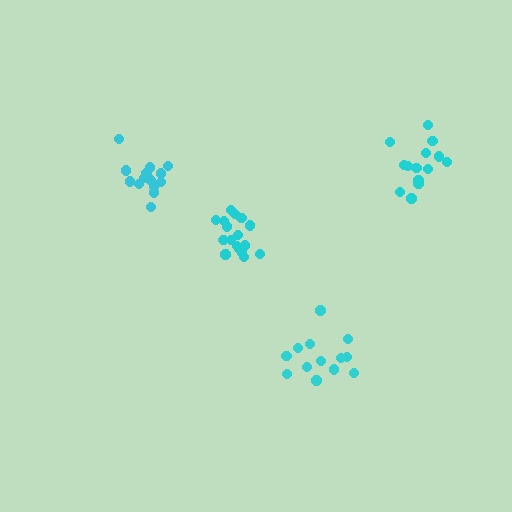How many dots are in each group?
Group 1: 14 dots, Group 2: 13 dots, Group 3: 14 dots, Group 4: 17 dots (58 total).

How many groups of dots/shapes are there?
There are 4 groups.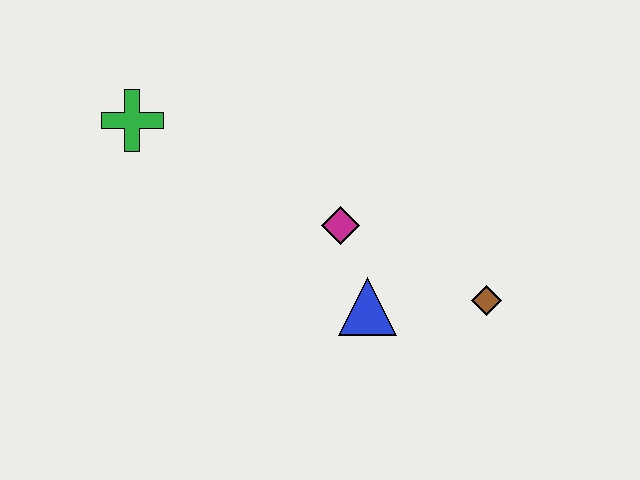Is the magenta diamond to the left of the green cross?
No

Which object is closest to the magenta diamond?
The blue triangle is closest to the magenta diamond.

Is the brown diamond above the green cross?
No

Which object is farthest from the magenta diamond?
The green cross is farthest from the magenta diamond.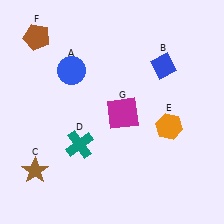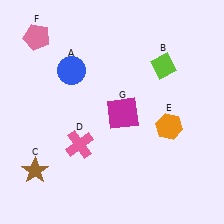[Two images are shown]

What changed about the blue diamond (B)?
In Image 1, B is blue. In Image 2, it changed to lime.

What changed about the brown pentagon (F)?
In Image 1, F is brown. In Image 2, it changed to pink.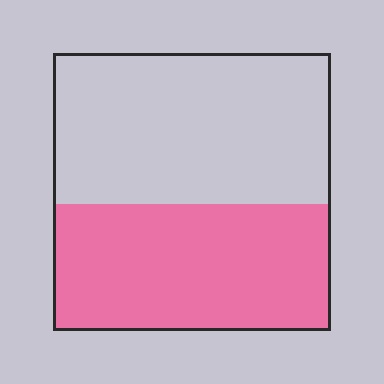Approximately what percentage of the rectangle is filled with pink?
Approximately 45%.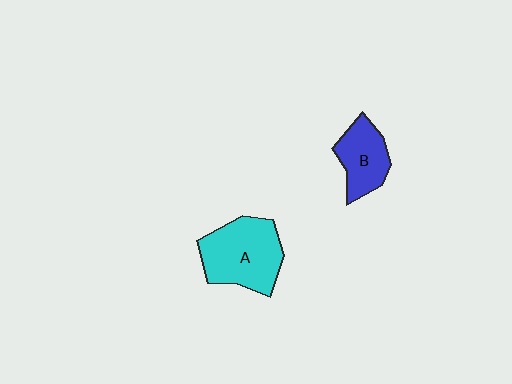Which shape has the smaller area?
Shape B (blue).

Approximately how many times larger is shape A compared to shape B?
Approximately 1.6 times.